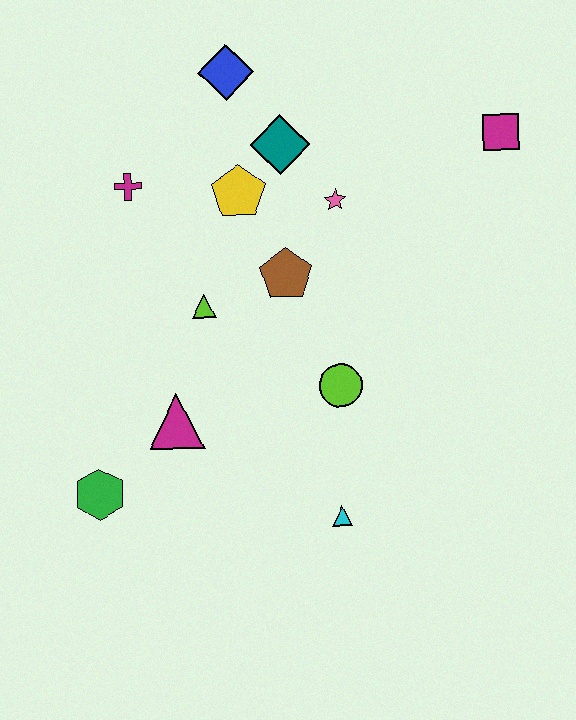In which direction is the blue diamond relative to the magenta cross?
The blue diamond is above the magenta cross.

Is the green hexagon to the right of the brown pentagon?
No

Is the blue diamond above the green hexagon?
Yes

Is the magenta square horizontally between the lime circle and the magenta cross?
No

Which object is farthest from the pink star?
The green hexagon is farthest from the pink star.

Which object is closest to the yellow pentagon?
The teal diamond is closest to the yellow pentagon.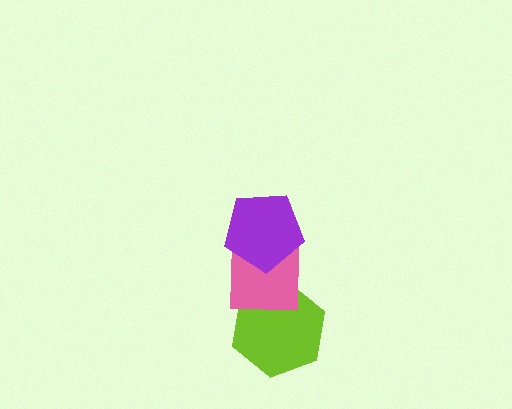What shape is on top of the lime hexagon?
The pink square is on top of the lime hexagon.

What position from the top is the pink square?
The pink square is 2nd from the top.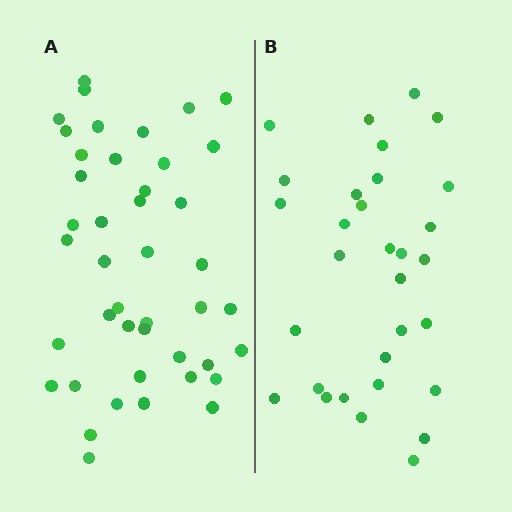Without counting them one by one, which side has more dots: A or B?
Region A (the left region) has more dots.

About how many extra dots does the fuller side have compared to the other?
Region A has roughly 12 or so more dots than region B.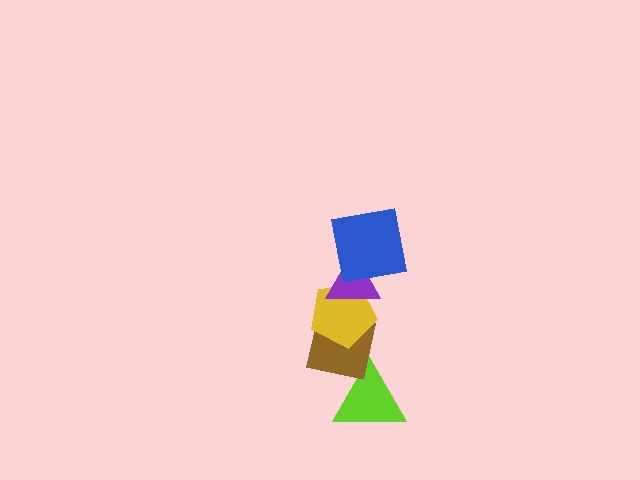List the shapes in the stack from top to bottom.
From top to bottom: the blue square, the purple triangle, the yellow pentagon, the brown square, the lime triangle.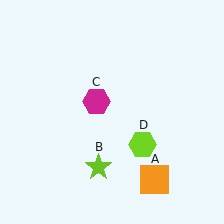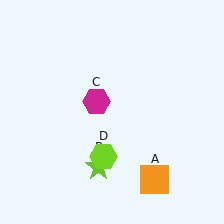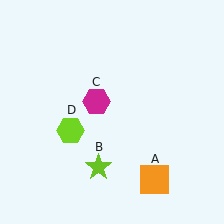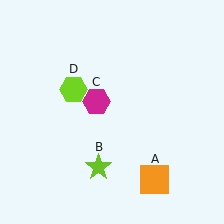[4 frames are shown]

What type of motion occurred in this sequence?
The lime hexagon (object D) rotated clockwise around the center of the scene.